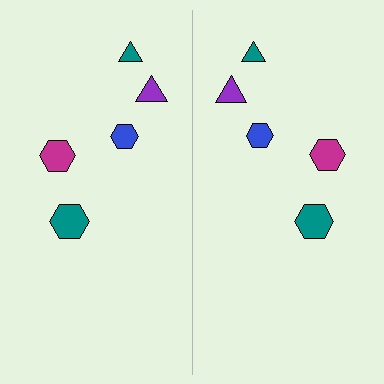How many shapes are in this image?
There are 10 shapes in this image.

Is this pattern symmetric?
Yes, this pattern has bilateral (reflection) symmetry.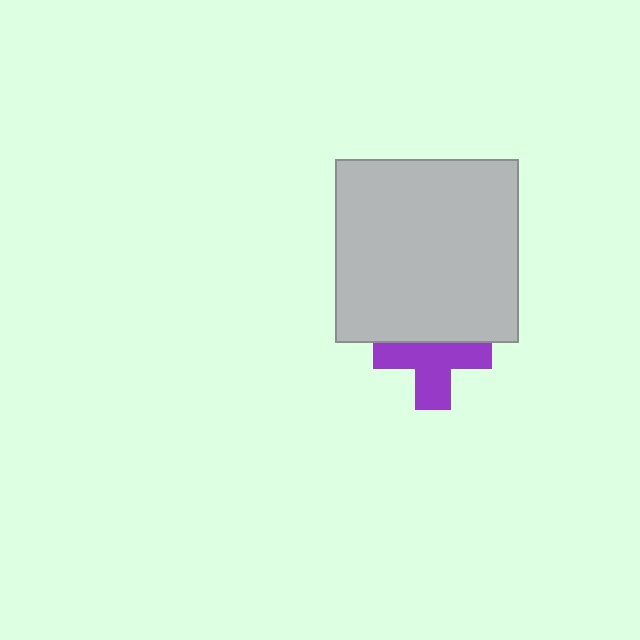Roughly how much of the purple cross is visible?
About half of it is visible (roughly 63%).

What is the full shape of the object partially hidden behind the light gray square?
The partially hidden object is a purple cross.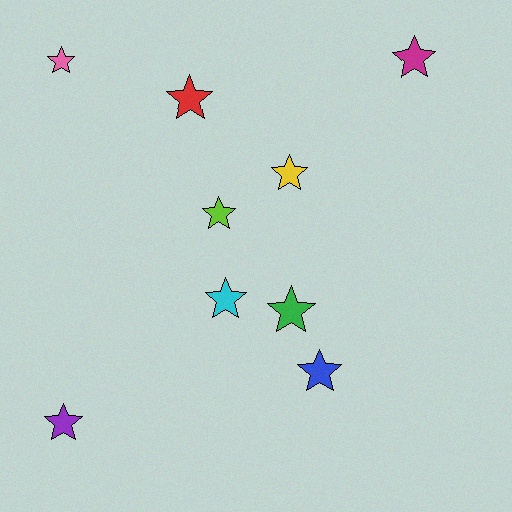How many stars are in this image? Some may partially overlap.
There are 9 stars.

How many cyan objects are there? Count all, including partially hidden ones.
There is 1 cyan object.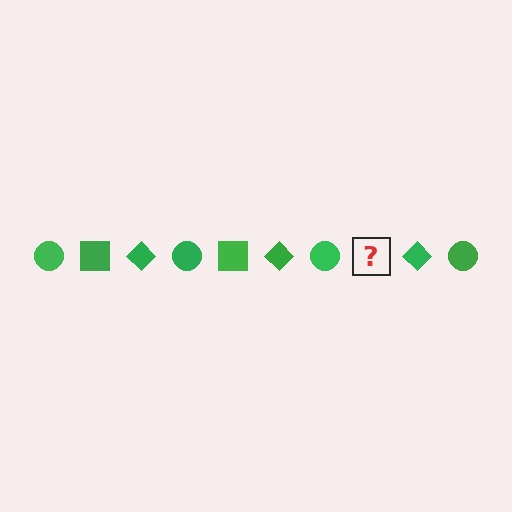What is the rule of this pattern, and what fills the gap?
The rule is that the pattern cycles through circle, square, diamond shapes in green. The gap should be filled with a green square.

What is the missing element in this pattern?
The missing element is a green square.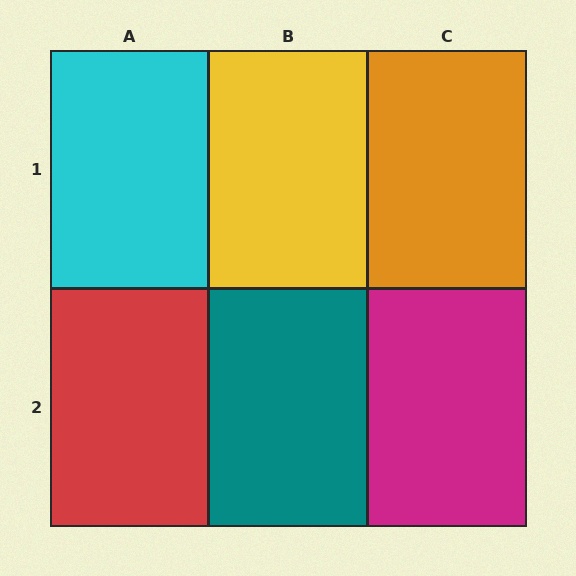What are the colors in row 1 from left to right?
Cyan, yellow, orange.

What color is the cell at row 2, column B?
Teal.